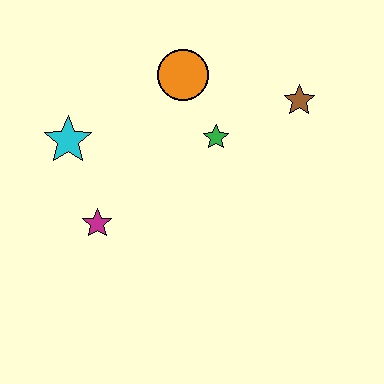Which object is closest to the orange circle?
The green star is closest to the orange circle.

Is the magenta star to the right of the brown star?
No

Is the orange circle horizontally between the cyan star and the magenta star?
No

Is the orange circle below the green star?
No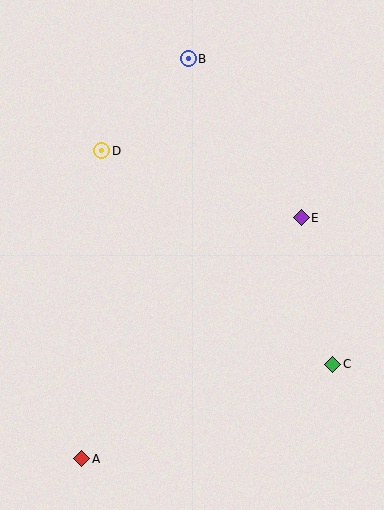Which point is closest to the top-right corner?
Point B is closest to the top-right corner.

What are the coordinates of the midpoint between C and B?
The midpoint between C and B is at (260, 211).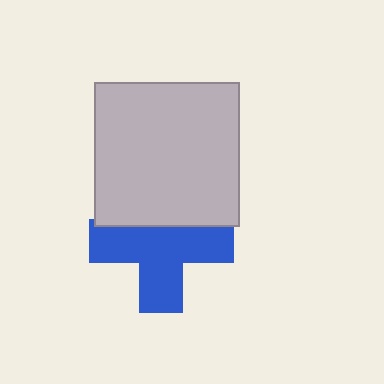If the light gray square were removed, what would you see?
You would see the complete blue cross.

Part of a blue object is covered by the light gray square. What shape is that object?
It is a cross.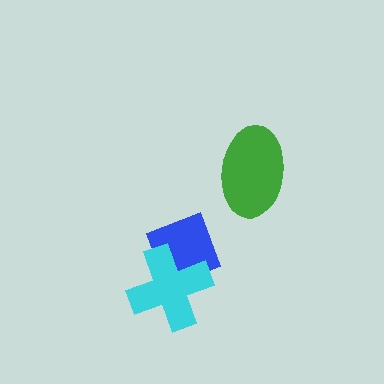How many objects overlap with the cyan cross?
1 object overlaps with the cyan cross.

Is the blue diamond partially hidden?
Yes, it is partially covered by another shape.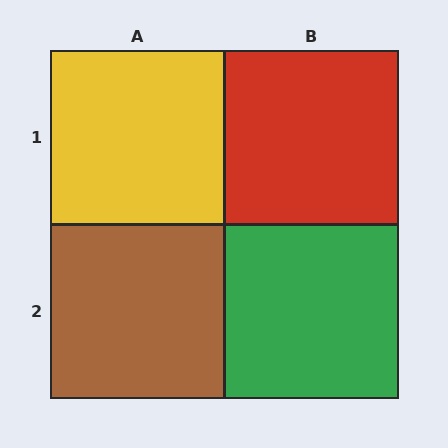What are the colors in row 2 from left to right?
Brown, green.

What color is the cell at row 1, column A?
Yellow.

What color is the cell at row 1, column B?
Red.